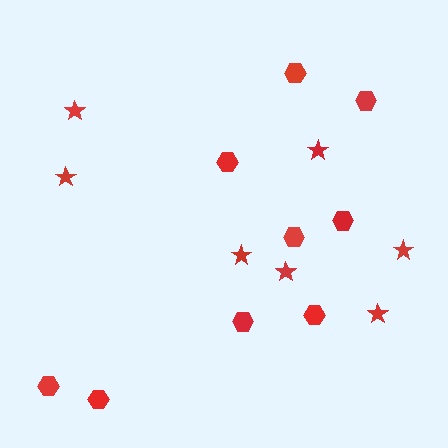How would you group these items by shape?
There are 2 groups: one group of stars (7) and one group of hexagons (9).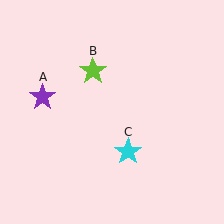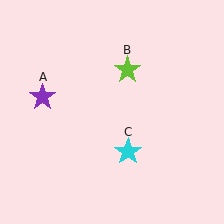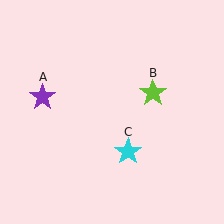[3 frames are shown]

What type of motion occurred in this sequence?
The lime star (object B) rotated clockwise around the center of the scene.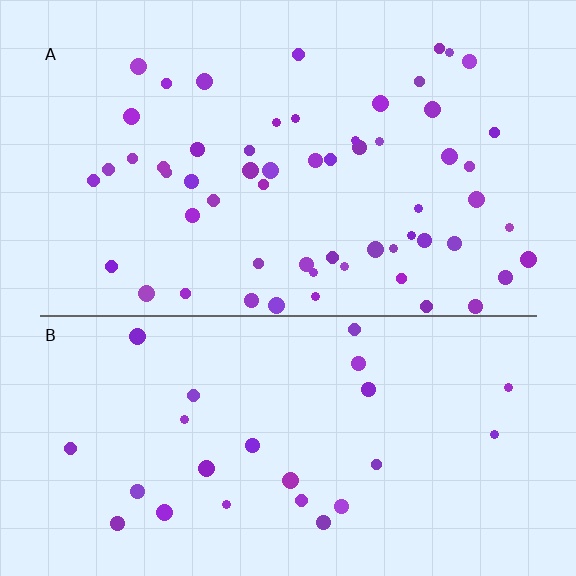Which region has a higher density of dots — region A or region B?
A (the top).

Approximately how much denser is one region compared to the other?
Approximately 2.3× — region A over region B.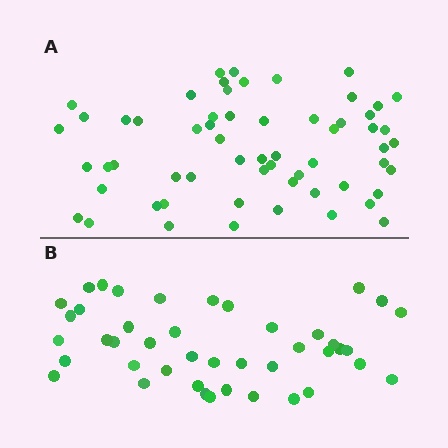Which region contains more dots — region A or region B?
Region A (the top region) has more dots.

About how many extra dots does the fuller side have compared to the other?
Region A has approximately 15 more dots than region B.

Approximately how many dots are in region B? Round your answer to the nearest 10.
About 40 dots. (The exact count is 43, which rounds to 40.)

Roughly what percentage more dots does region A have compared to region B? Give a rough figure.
About 40% more.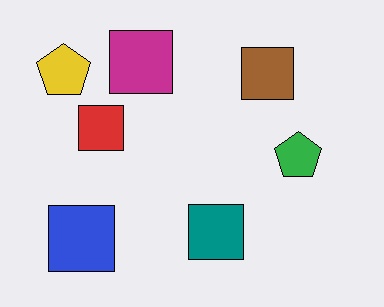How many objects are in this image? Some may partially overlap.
There are 7 objects.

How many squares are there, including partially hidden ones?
There are 5 squares.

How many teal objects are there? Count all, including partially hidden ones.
There is 1 teal object.